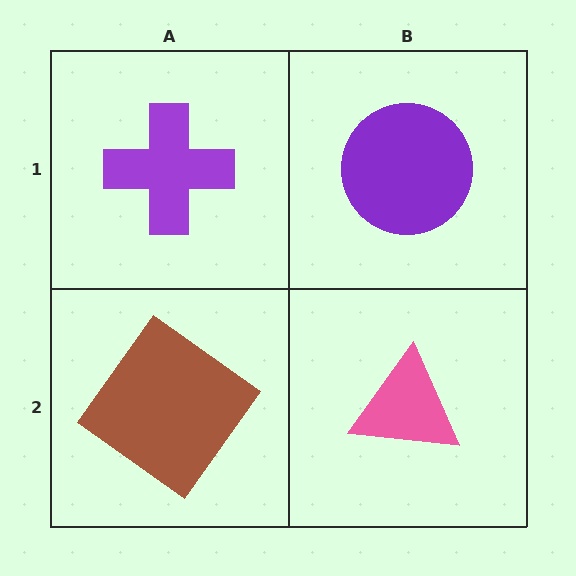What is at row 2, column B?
A pink triangle.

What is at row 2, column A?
A brown diamond.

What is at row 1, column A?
A purple cross.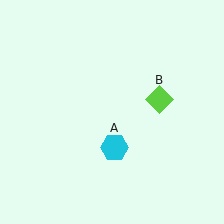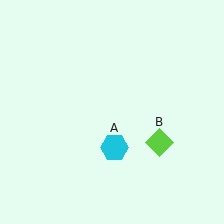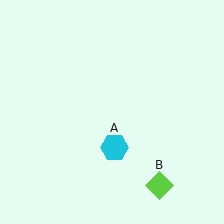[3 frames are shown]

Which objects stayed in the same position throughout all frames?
Cyan hexagon (object A) remained stationary.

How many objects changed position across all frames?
1 object changed position: lime diamond (object B).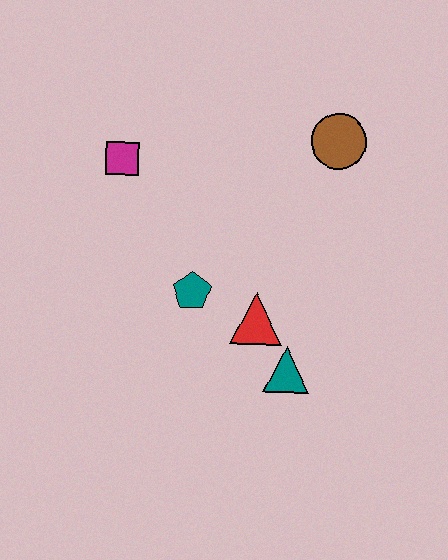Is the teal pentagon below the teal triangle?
No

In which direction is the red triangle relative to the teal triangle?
The red triangle is above the teal triangle.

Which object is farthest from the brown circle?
The teal triangle is farthest from the brown circle.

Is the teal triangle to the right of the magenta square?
Yes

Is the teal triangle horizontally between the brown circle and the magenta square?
Yes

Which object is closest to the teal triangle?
The red triangle is closest to the teal triangle.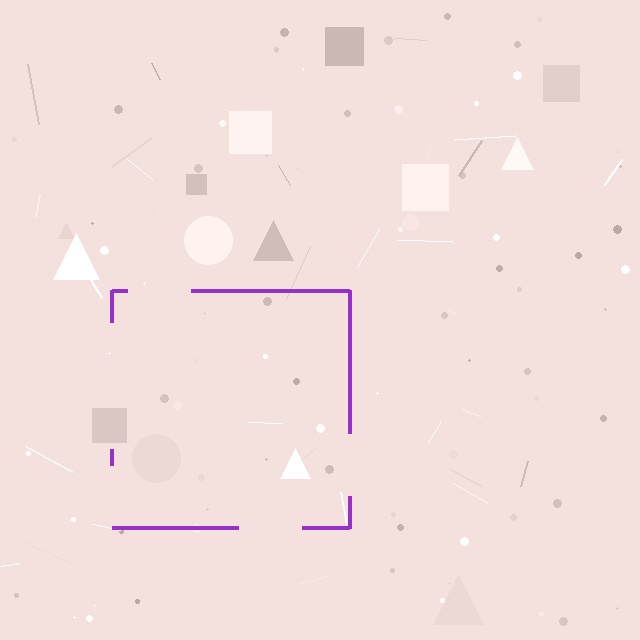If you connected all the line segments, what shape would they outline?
They would outline a square.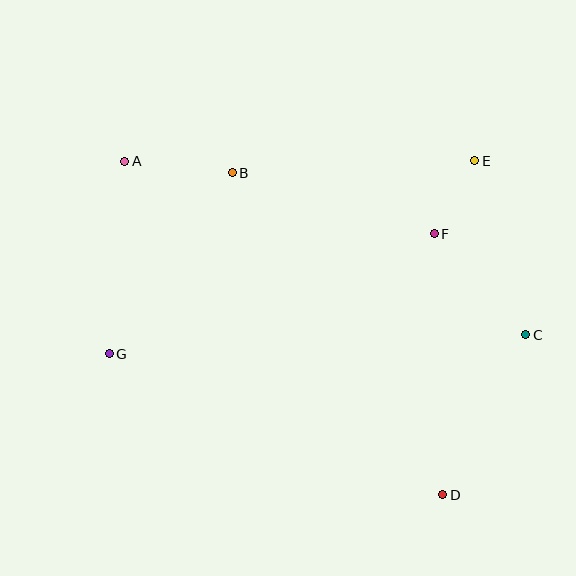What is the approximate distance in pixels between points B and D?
The distance between B and D is approximately 385 pixels.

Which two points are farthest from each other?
Points A and D are farthest from each other.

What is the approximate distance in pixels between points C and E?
The distance between C and E is approximately 182 pixels.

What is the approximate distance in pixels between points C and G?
The distance between C and G is approximately 417 pixels.